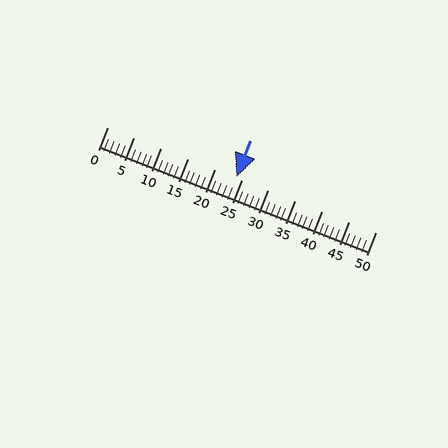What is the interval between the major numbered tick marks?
The major tick marks are spaced 5 units apart.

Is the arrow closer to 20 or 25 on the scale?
The arrow is closer to 25.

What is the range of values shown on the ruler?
The ruler shows values from 0 to 50.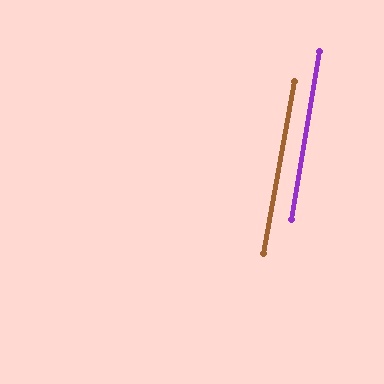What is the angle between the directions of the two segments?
Approximately 1 degree.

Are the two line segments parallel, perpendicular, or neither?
Parallel — their directions differ by only 0.7°.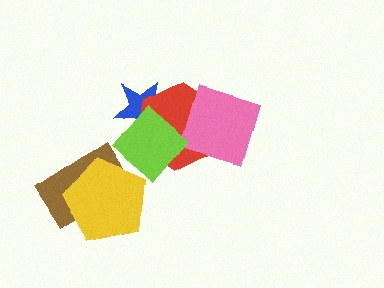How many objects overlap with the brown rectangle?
1 object overlaps with the brown rectangle.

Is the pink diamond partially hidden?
Yes, it is partially covered by another shape.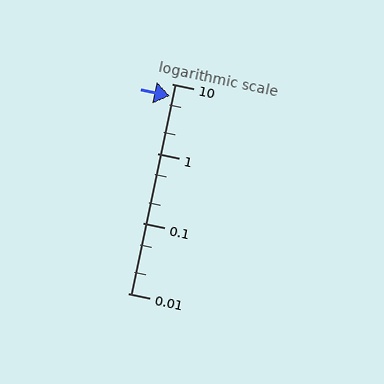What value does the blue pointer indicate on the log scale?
The pointer indicates approximately 6.7.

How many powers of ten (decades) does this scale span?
The scale spans 3 decades, from 0.01 to 10.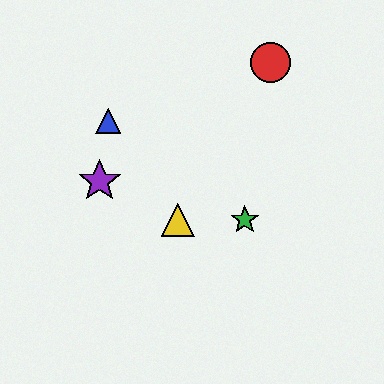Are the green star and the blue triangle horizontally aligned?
No, the green star is at y≈220 and the blue triangle is at y≈121.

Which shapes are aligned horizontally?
The green star, the yellow triangle are aligned horizontally.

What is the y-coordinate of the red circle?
The red circle is at y≈62.